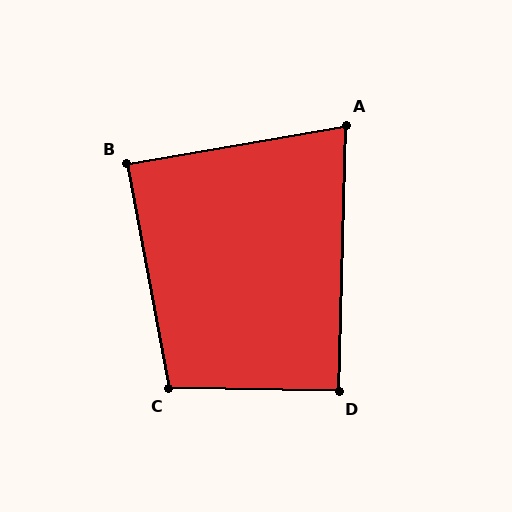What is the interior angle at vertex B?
Approximately 89 degrees (approximately right).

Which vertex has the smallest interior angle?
A, at approximately 79 degrees.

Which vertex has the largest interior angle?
C, at approximately 101 degrees.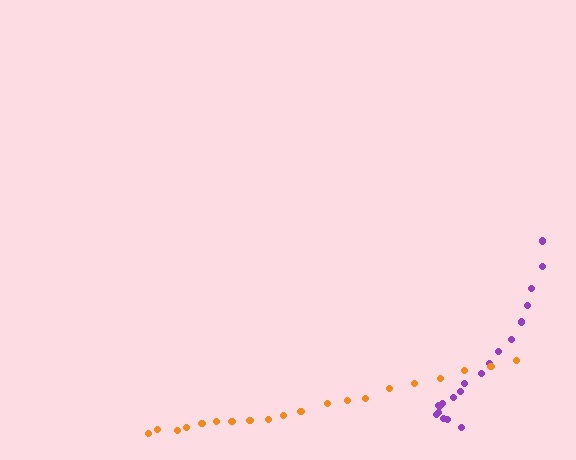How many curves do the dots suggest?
There are 2 distinct paths.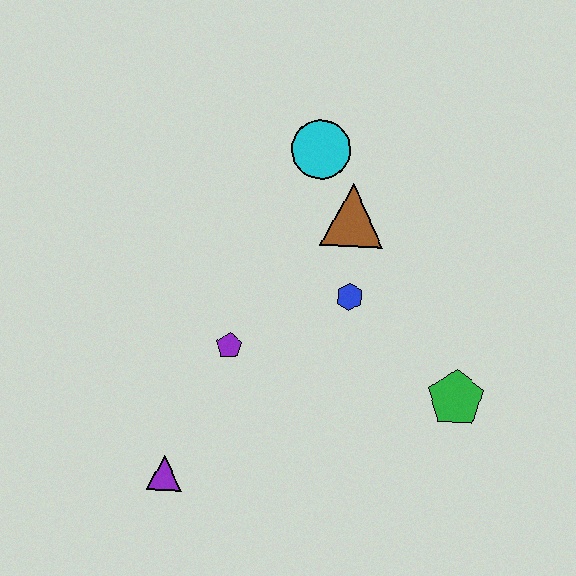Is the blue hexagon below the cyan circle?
Yes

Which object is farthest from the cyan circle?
The purple triangle is farthest from the cyan circle.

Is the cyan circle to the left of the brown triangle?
Yes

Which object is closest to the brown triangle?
The cyan circle is closest to the brown triangle.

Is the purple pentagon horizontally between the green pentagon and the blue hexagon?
No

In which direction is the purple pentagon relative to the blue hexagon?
The purple pentagon is to the left of the blue hexagon.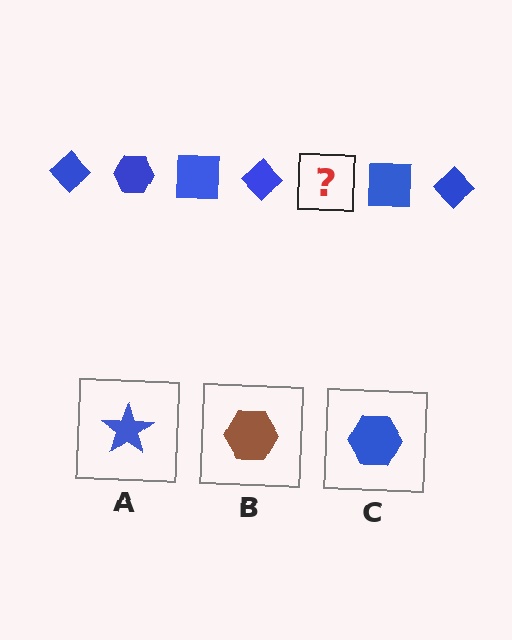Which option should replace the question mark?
Option C.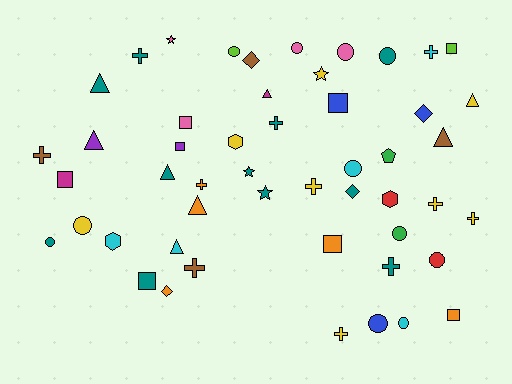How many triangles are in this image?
There are 8 triangles.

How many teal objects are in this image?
There are 11 teal objects.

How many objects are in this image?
There are 50 objects.